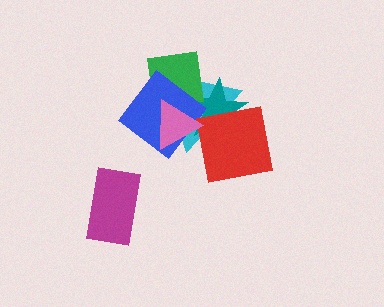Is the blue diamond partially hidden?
Yes, it is partially covered by another shape.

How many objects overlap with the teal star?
5 objects overlap with the teal star.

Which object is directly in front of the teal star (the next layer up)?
The green square is directly in front of the teal star.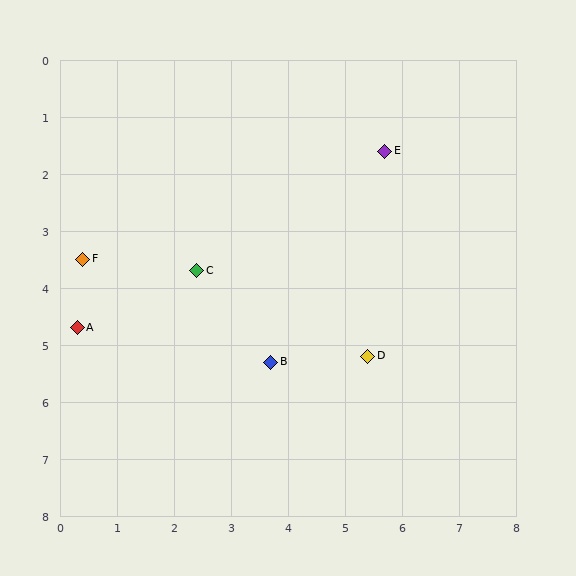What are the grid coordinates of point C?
Point C is at approximately (2.4, 3.7).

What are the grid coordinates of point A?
Point A is at approximately (0.3, 4.7).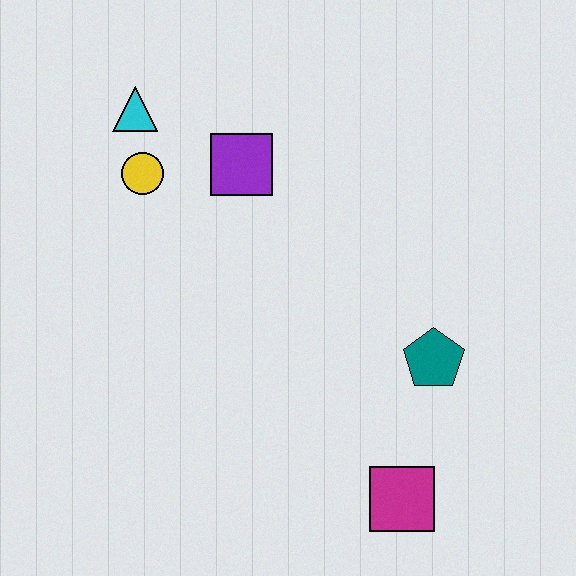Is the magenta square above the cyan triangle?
No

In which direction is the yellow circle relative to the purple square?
The yellow circle is to the left of the purple square.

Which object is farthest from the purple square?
The magenta square is farthest from the purple square.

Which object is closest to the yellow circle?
The cyan triangle is closest to the yellow circle.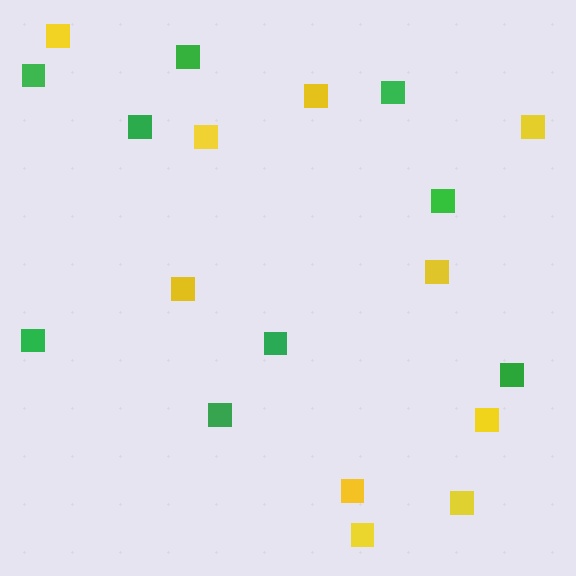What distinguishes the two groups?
There are 2 groups: one group of yellow squares (10) and one group of green squares (9).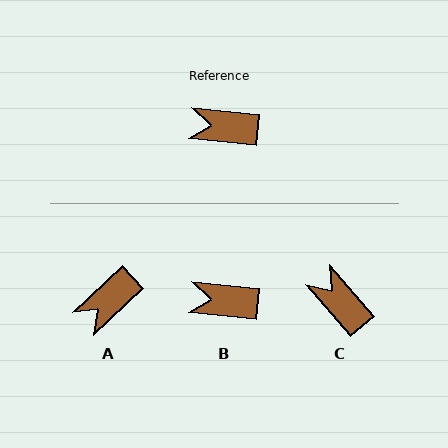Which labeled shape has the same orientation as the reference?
B.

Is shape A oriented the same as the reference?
No, it is off by about 48 degrees.